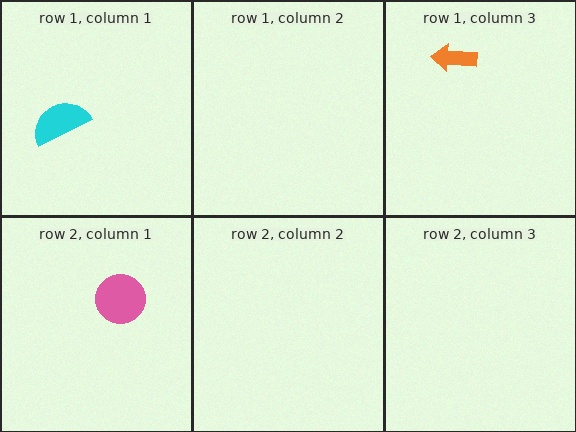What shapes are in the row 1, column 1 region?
The cyan semicircle.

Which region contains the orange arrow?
The row 1, column 3 region.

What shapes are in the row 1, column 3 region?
The orange arrow.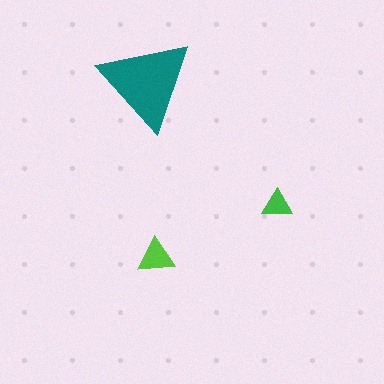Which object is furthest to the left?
The teal triangle is leftmost.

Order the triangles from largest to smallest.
the teal one, the lime one, the green one.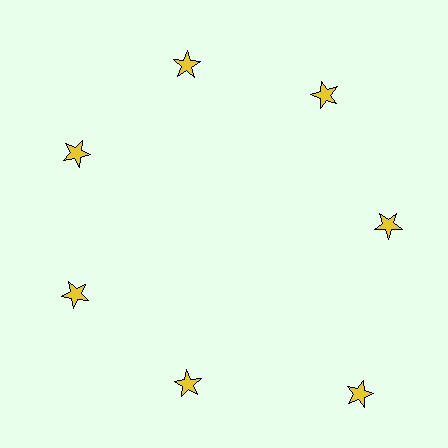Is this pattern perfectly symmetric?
No. The 7 yellow stars are arranged in a ring, but one element near the 5 o'clock position is pushed outward from the center, breaking the 7-fold rotational symmetry.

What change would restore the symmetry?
The symmetry would be restored by moving it inward, back onto the ring so that all 7 stars sit at equal angles and equal distance from the center.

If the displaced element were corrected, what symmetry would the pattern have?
It would have 7-fold rotational symmetry — the pattern would map onto itself every 51 degrees.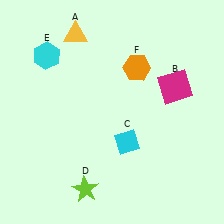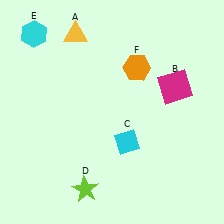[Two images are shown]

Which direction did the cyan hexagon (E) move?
The cyan hexagon (E) moved up.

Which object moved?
The cyan hexagon (E) moved up.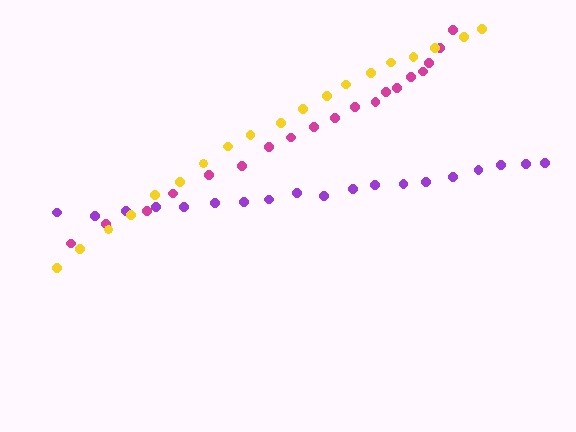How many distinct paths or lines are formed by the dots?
There are 3 distinct paths.